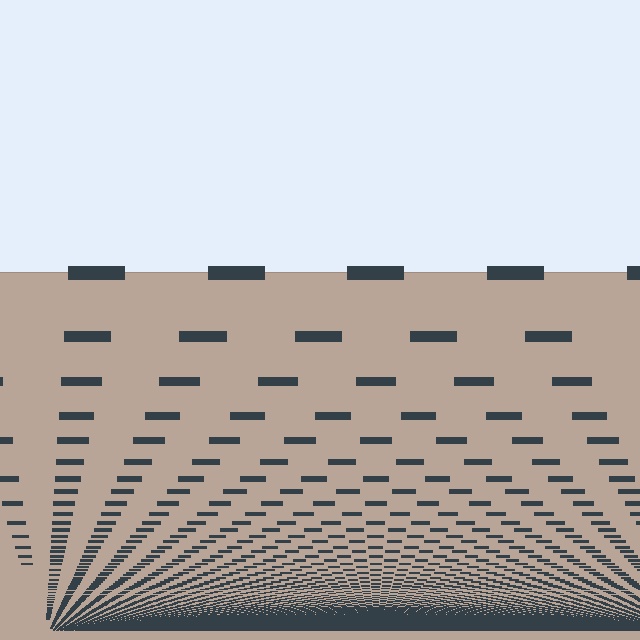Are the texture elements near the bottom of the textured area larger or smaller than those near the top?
Smaller. The gradient is inverted — elements near the bottom are smaller and denser.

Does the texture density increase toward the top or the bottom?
Density increases toward the bottom.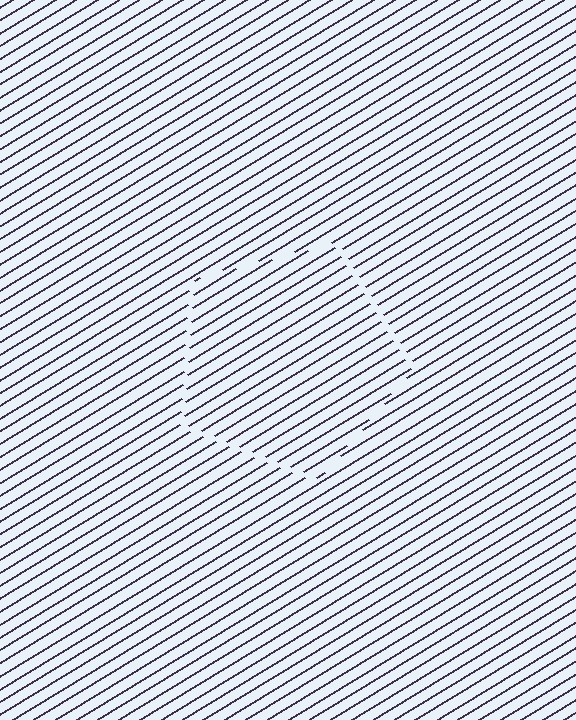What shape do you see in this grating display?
An illusory pentagon. The interior of the shape contains the same grating, shifted by half a period — the contour is defined by the phase discontinuity where line-ends from the inner and outer gratings abut.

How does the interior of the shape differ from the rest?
The interior of the shape contains the same grating, shifted by half a period — the contour is defined by the phase discontinuity where line-ends from the inner and outer gratings abut.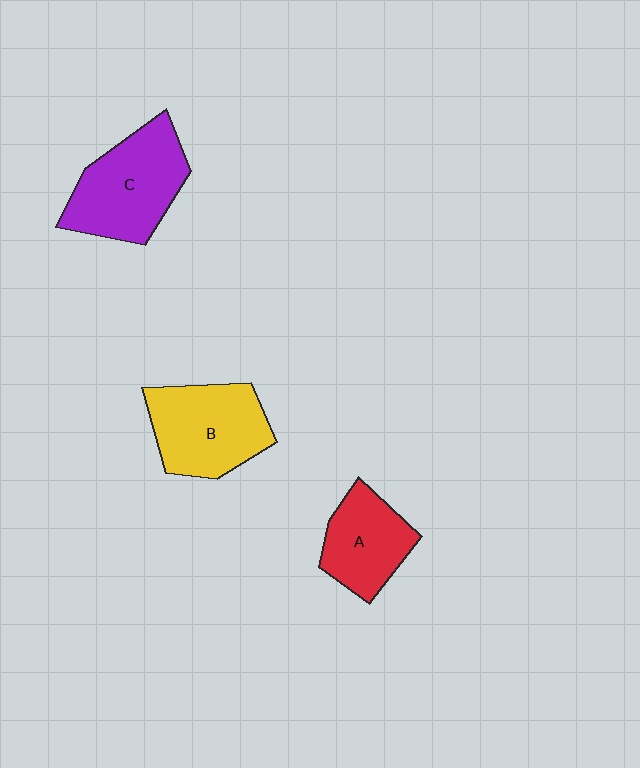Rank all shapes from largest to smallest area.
From largest to smallest: C (purple), B (yellow), A (red).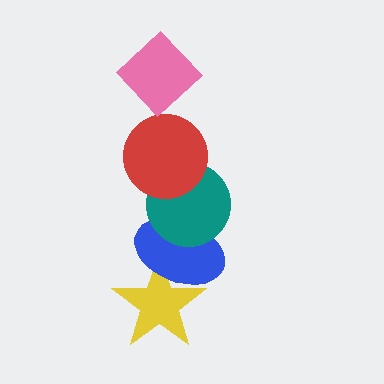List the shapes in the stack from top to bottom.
From top to bottom: the pink diamond, the red circle, the teal circle, the blue ellipse, the yellow star.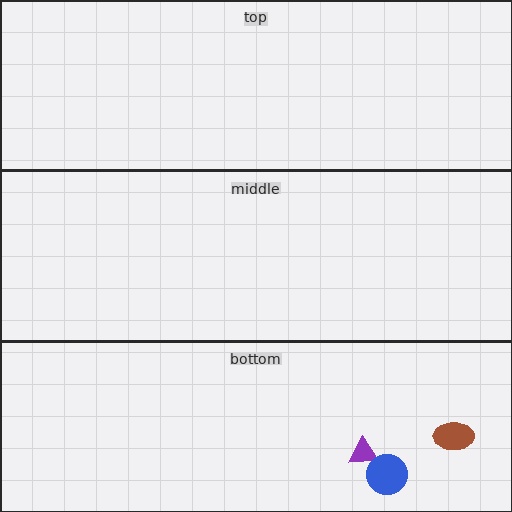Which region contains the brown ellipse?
The bottom region.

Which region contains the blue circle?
The bottom region.